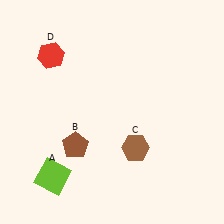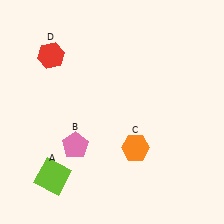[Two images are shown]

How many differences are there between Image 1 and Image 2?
There are 2 differences between the two images.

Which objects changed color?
B changed from brown to pink. C changed from brown to orange.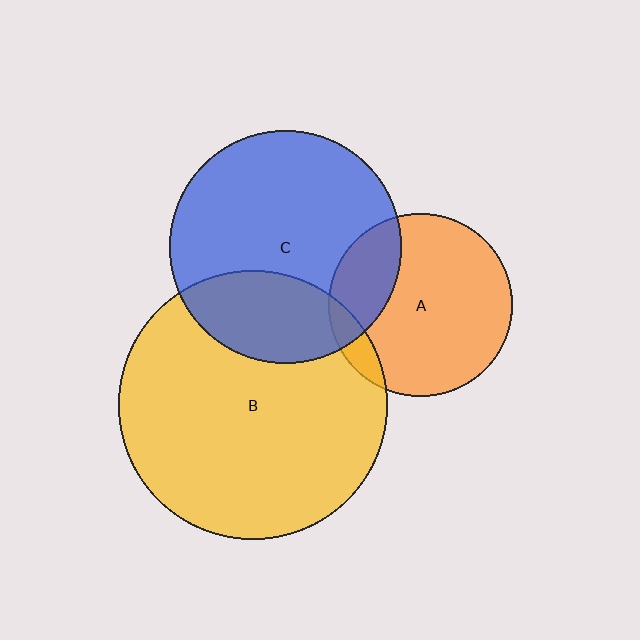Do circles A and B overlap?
Yes.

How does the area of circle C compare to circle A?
Approximately 1.6 times.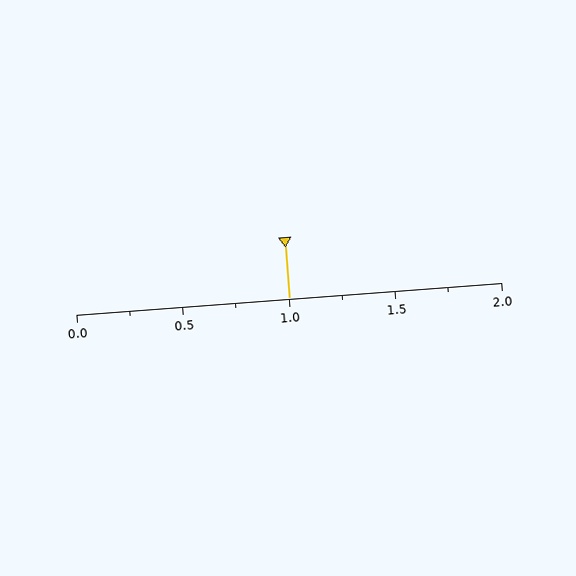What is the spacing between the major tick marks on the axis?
The major ticks are spaced 0.5 apart.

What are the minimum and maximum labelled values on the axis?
The axis runs from 0.0 to 2.0.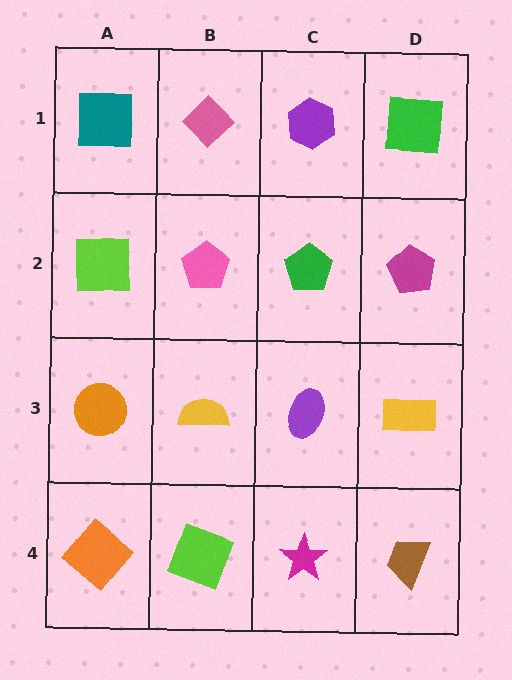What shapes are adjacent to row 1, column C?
A green pentagon (row 2, column C), a pink diamond (row 1, column B), a green square (row 1, column D).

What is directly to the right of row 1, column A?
A pink diamond.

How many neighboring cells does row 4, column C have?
3.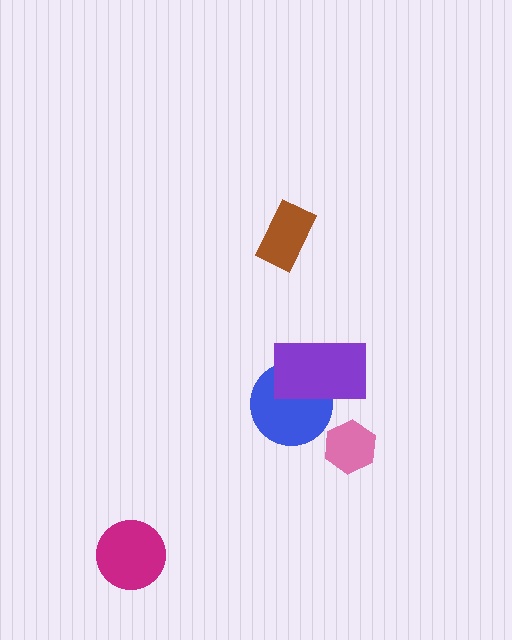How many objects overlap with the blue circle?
1 object overlaps with the blue circle.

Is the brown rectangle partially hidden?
No, no other shape covers it.